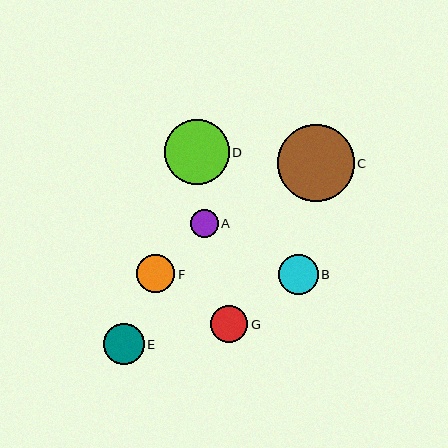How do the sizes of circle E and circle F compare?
Circle E and circle F are approximately the same size.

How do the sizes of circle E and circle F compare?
Circle E and circle F are approximately the same size.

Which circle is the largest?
Circle C is the largest with a size of approximately 77 pixels.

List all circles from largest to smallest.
From largest to smallest: C, D, E, B, F, G, A.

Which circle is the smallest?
Circle A is the smallest with a size of approximately 28 pixels.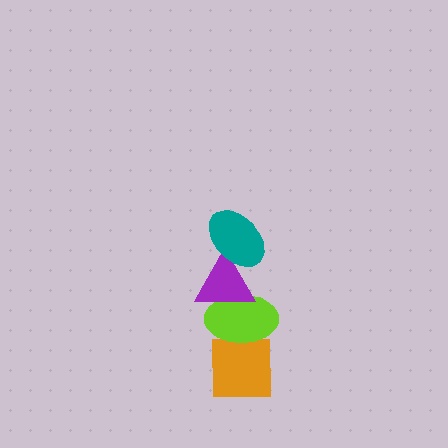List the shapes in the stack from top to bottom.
From top to bottom: the teal ellipse, the purple triangle, the lime ellipse, the orange square.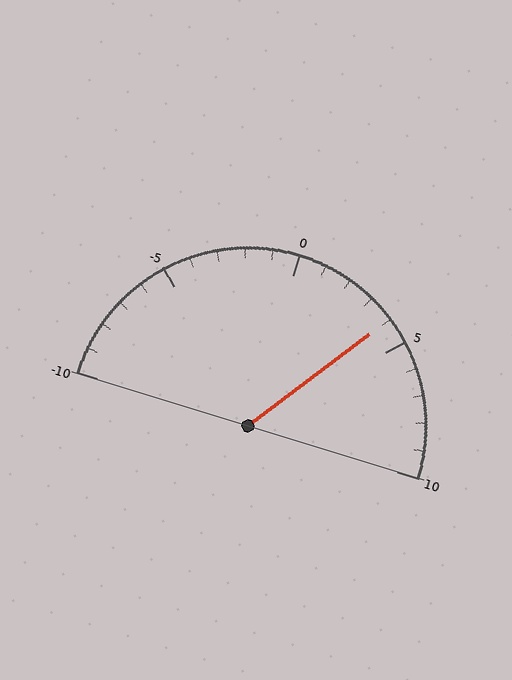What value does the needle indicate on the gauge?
The needle indicates approximately 4.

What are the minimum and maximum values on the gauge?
The gauge ranges from -10 to 10.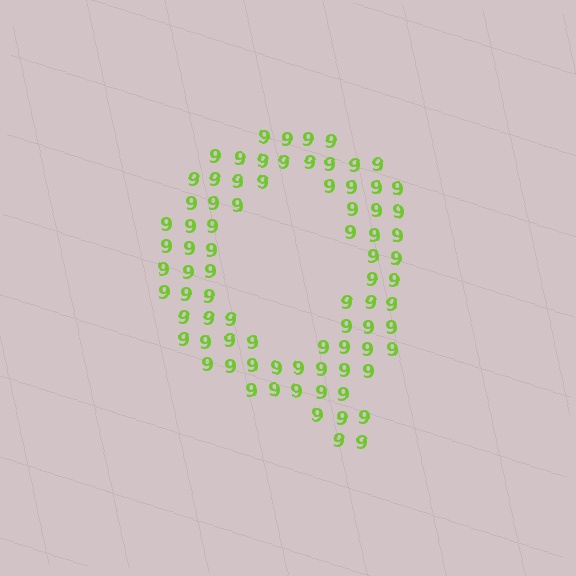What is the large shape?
The large shape is the letter Q.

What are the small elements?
The small elements are digit 9's.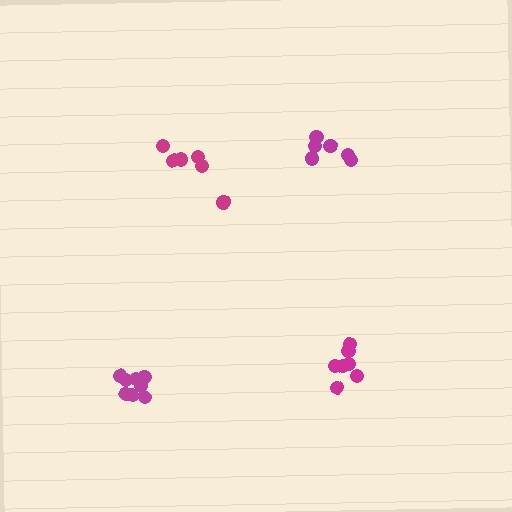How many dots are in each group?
Group 1: 6 dots, Group 2: 9 dots, Group 3: 7 dots, Group 4: 6 dots (28 total).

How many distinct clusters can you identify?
There are 4 distinct clusters.